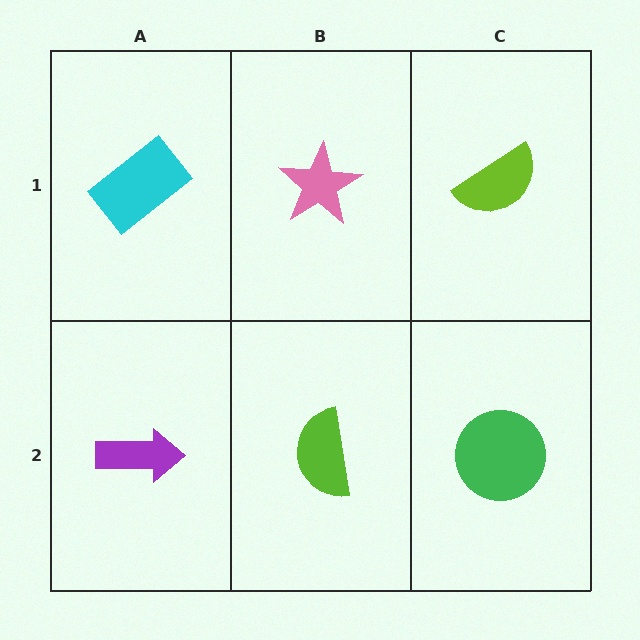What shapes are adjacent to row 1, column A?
A purple arrow (row 2, column A), a pink star (row 1, column B).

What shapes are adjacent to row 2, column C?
A lime semicircle (row 1, column C), a lime semicircle (row 2, column B).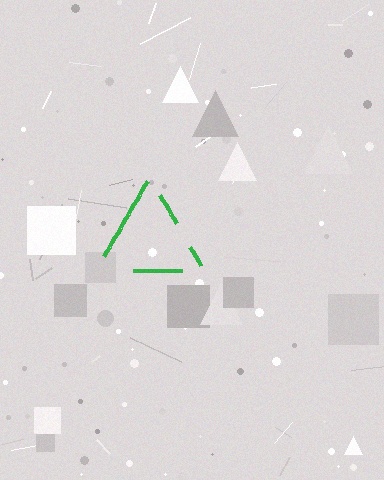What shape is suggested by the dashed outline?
The dashed outline suggests a triangle.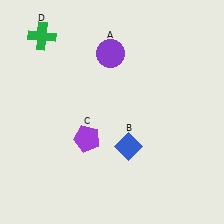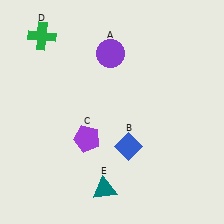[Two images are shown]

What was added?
A teal triangle (E) was added in Image 2.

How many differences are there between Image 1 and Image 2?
There is 1 difference between the two images.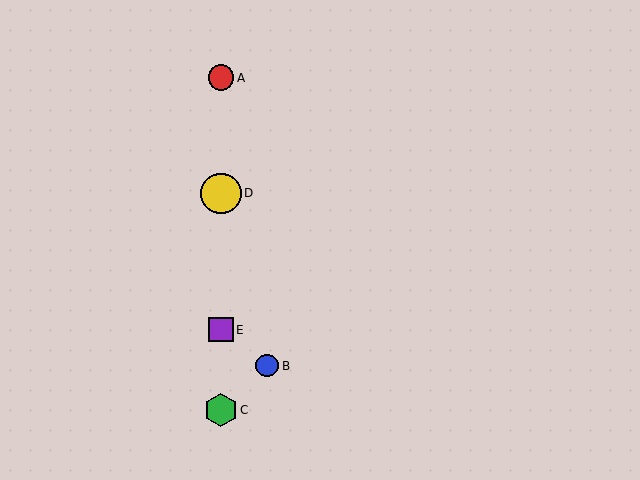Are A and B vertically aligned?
No, A is at x≈221 and B is at x≈267.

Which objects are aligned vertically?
Objects A, C, D, E are aligned vertically.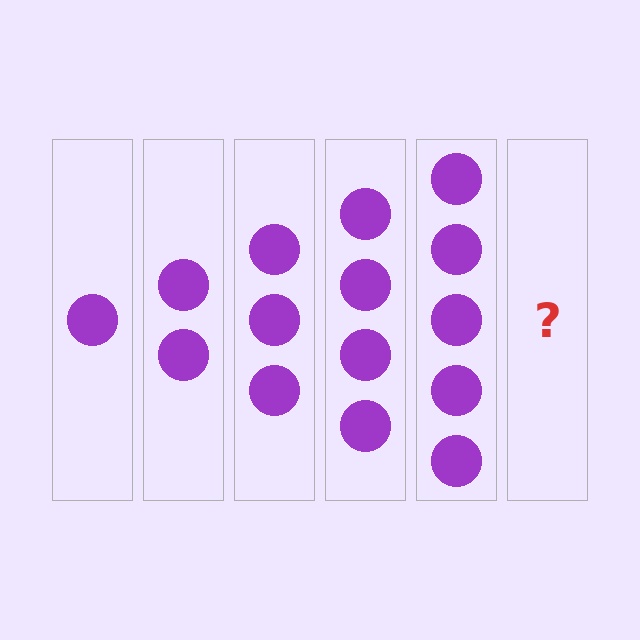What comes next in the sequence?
The next element should be 6 circles.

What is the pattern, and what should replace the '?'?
The pattern is that each step adds one more circle. The '?' should be 6 circles.